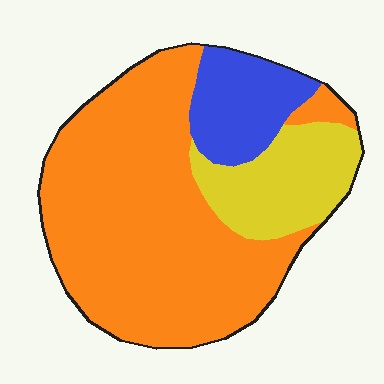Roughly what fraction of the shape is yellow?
Yellow covers about 20% of the shape.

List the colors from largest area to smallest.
From largest to smallest: orange, yellow, blue.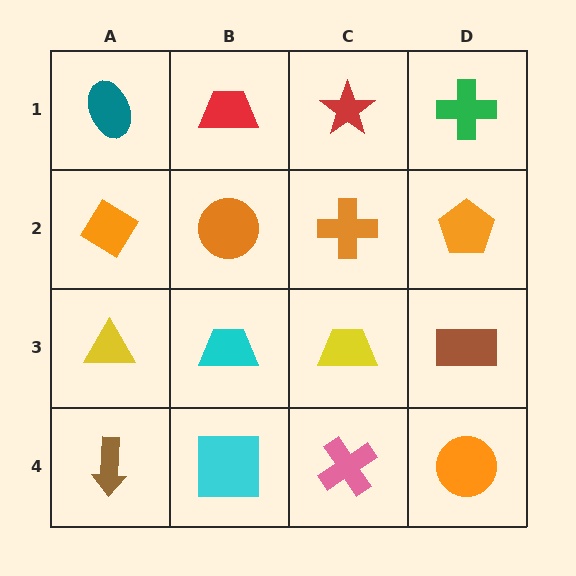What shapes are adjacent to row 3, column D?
An orange pentagon (row 2, column D), an orange circle (row 4, column D), a yellow trapezoid (row 3, column C).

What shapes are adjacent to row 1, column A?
An orange diamond (row 2, column A), a red trapezoid (row 1, column B).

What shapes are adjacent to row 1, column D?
An orange pentagon (row 2, column D), a red star (row 1, column C).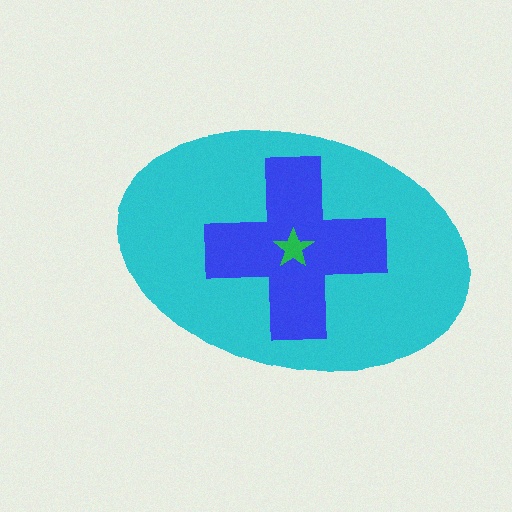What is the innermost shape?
The green star.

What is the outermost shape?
The cyan ellipse.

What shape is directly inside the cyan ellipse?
The blue cross.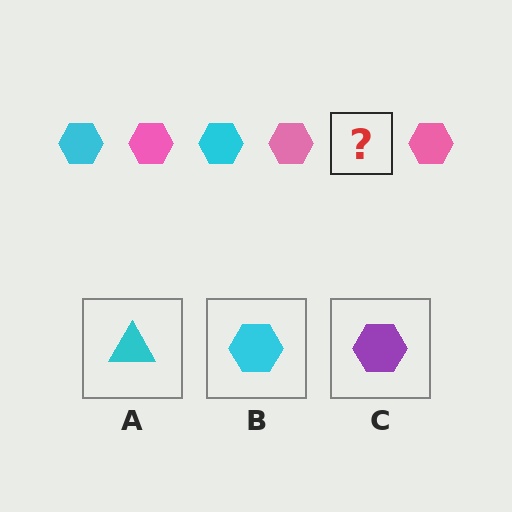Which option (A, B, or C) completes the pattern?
B.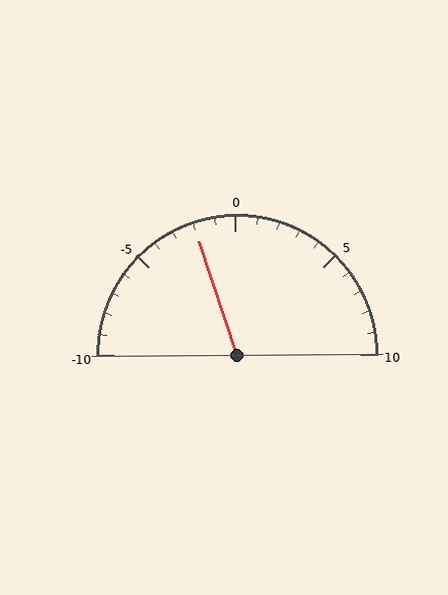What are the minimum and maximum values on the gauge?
The gauge ranges from -10 to 10.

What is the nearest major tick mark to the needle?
The nearest major tick mark is 0.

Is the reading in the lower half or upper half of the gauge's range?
The reading is in the lower half of the range (-10 to 10).